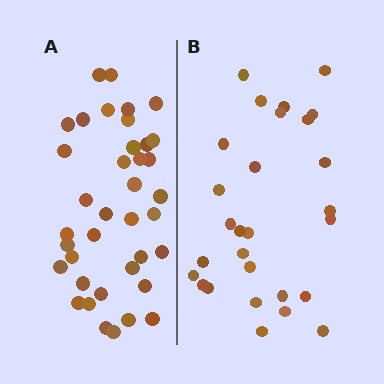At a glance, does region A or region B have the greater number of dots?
Region A (the left region) has more dots.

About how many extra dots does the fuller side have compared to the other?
Region A has roughly 10 or so more dots than region B.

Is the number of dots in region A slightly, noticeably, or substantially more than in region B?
Region A has noticeably more, but not dramatically so. The ratio is roughly 1.4 to 1.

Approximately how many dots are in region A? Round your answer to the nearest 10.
About 40 dots. (The exact count is 38, which rounds to 40.)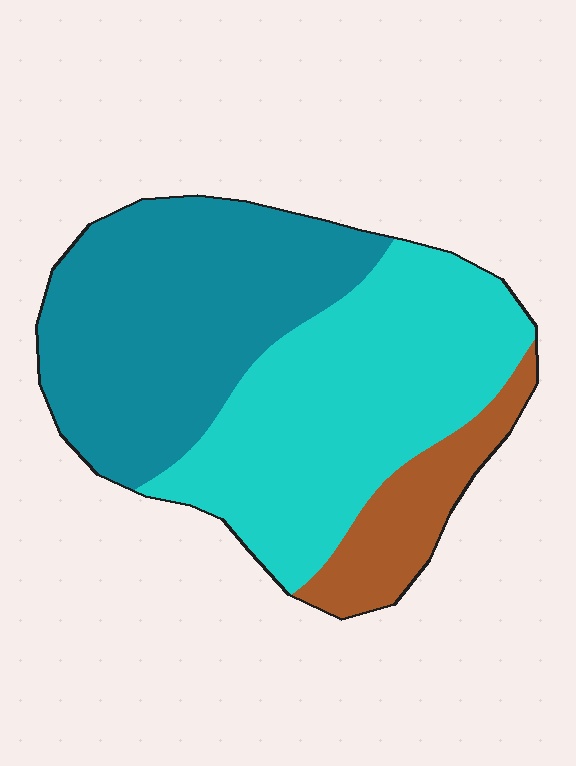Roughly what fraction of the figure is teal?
Teal covers 43% of the figure.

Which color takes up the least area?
Brown, at roughly 15%.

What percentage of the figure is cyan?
Cyan covers around 45% of the figure.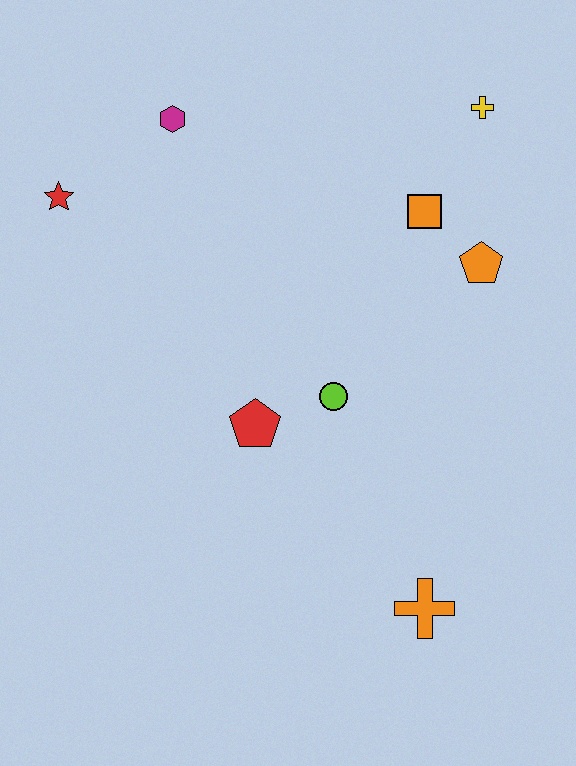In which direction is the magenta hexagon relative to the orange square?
The magenta hexagon is to the left of the orange square.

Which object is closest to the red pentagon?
The lime circle is closest to the red pentagon.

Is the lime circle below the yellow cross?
Yes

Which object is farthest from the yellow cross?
The orange cross is farthest from the yellow cross.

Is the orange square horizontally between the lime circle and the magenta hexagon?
No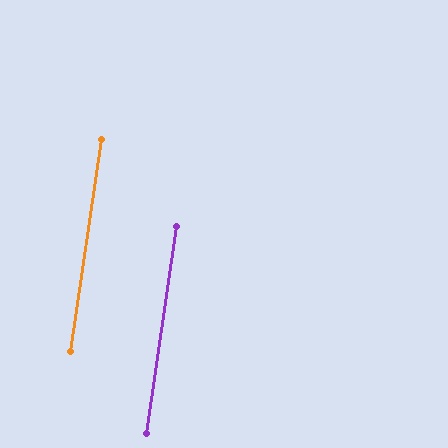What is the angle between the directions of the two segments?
Approximately 0 degrees.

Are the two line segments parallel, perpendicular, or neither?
Parallel — their directions differ by only 0.3°.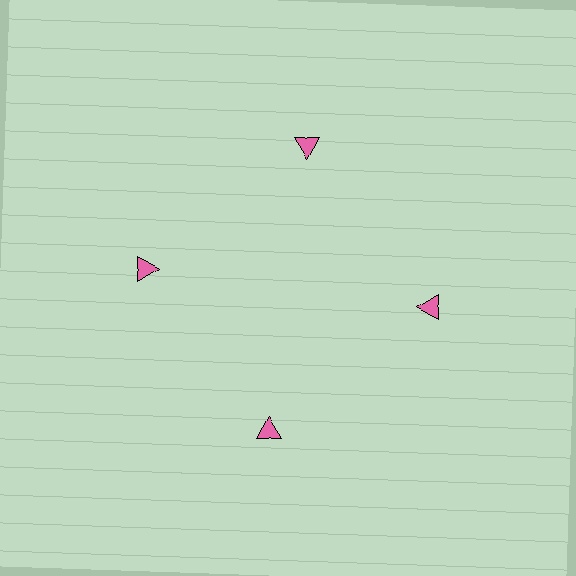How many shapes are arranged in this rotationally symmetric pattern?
There are 4 shapes, arranged in 4 groups of 1.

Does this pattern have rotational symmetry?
Yes, this pattern has 4-fold rotational symmetry. It looks the same after rotating 90 degrees around the center.